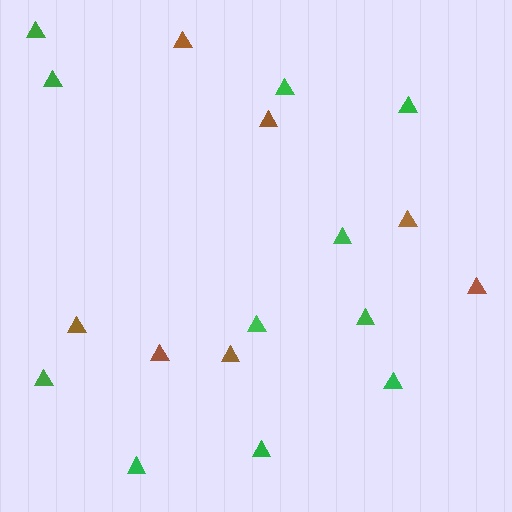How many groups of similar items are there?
There are 2 groups: one group of brown triangles (7) and one group of green triangles (11).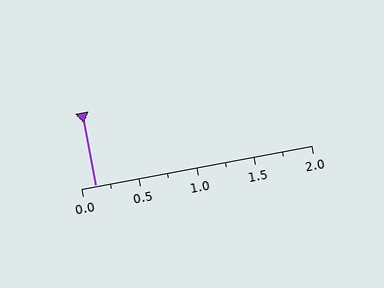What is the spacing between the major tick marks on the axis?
The major ticks are spaced 0.5 apart.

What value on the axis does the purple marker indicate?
The marker indicates approximately 0.12.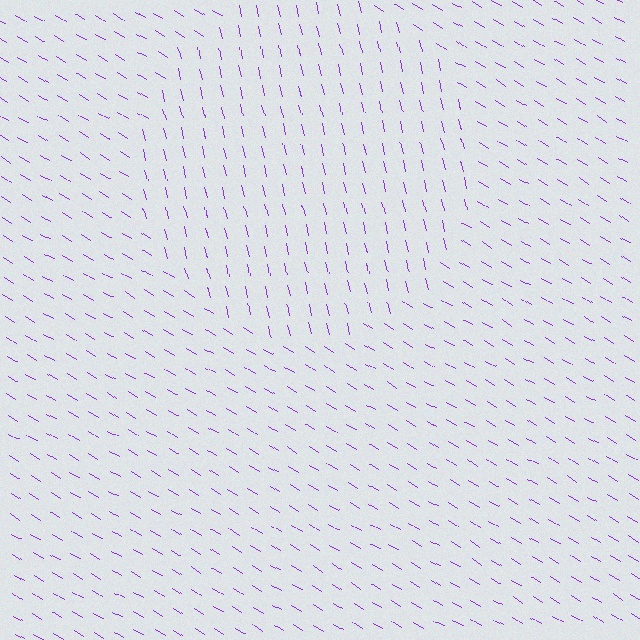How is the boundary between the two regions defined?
The boundary is defined purely by a change in line orientation (approximately 45 degrees difference). All lines are the same color and thickness.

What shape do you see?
I see a circle.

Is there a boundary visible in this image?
Yes, there is a texture boundary formed by a change in line orientation.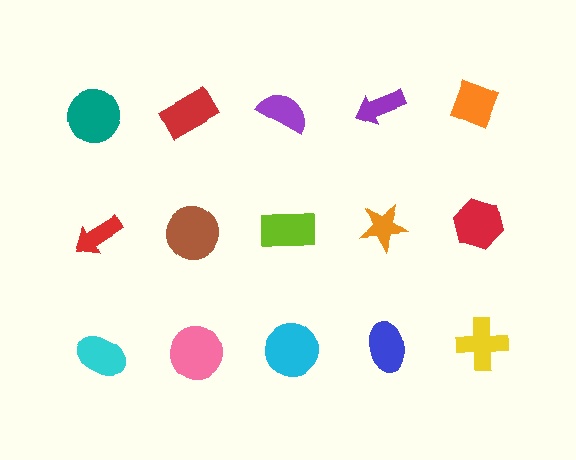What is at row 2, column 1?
A red arrow.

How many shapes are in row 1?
5 shapes.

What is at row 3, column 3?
A cyan circle.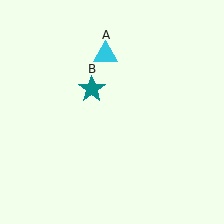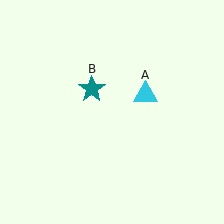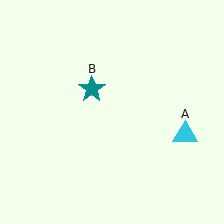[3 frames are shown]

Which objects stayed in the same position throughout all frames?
Teal star (object B) remained stationary.